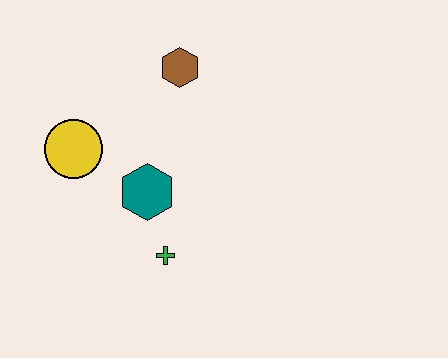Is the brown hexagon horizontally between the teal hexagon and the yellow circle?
No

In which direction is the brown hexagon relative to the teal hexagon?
The brown hexagon is above the teal hexagon.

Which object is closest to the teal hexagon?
The green cross is closest to the teal hexagon.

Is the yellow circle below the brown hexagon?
Yes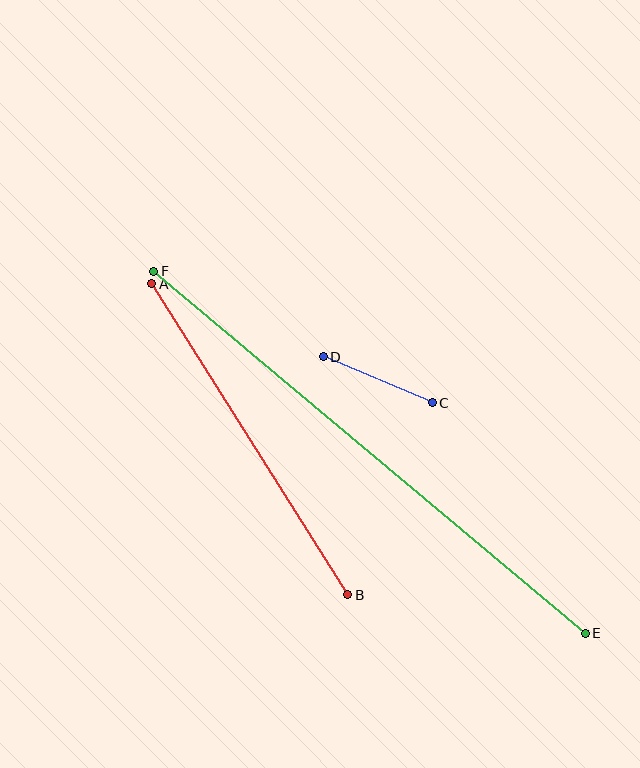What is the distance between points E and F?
The distance is approximately 563 pixels.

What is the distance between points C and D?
The distance is approximately 118 pixels.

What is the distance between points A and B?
The distance is approximately 368 pixels.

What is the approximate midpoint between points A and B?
The midpoint is at approximately (250, 439) pixels.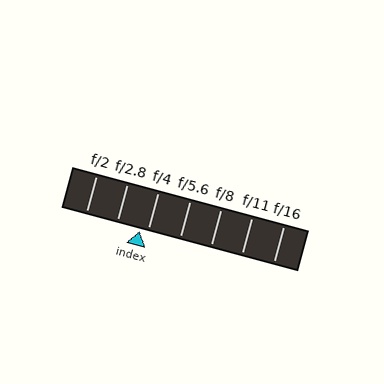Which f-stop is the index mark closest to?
The index mark is closest to f/4.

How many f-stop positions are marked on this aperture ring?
There are 7 f-stop positions marked.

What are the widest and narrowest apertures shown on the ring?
The widest aperture shown is f/2 and the narrowest is f/16.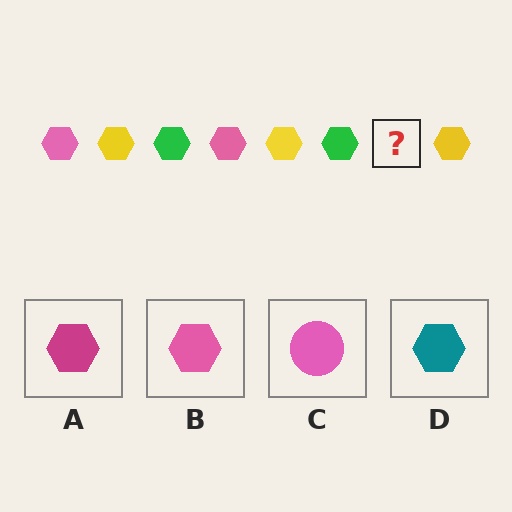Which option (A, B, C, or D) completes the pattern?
B.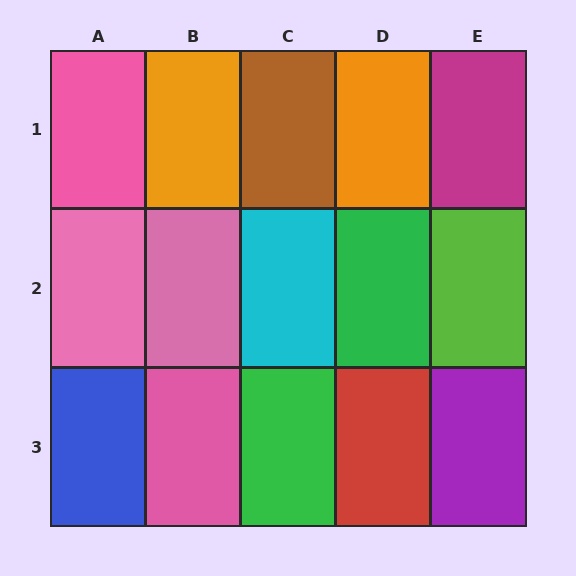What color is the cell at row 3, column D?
Red.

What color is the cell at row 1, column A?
Pink.